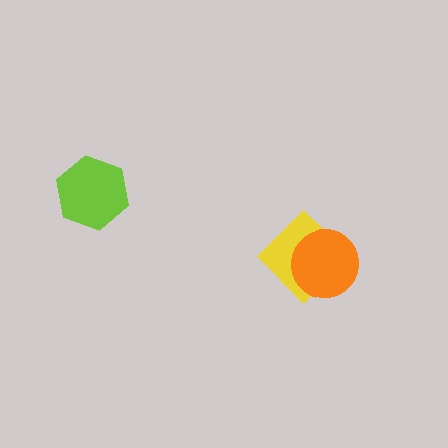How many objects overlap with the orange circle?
1 object overlaps with the orange circle.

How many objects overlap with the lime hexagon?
0 objects overlap with the lime hexagon.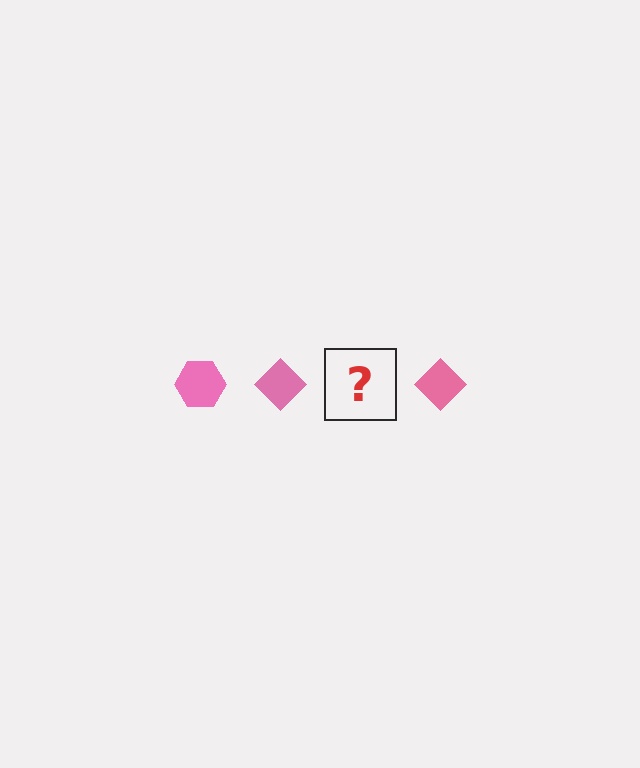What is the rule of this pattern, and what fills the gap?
The rule is that the pattern cycles through hexagon, diamond shapes in pink. The gap should be filled with a pink hexagon.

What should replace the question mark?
The question mark should be replaced with a pink hexagon.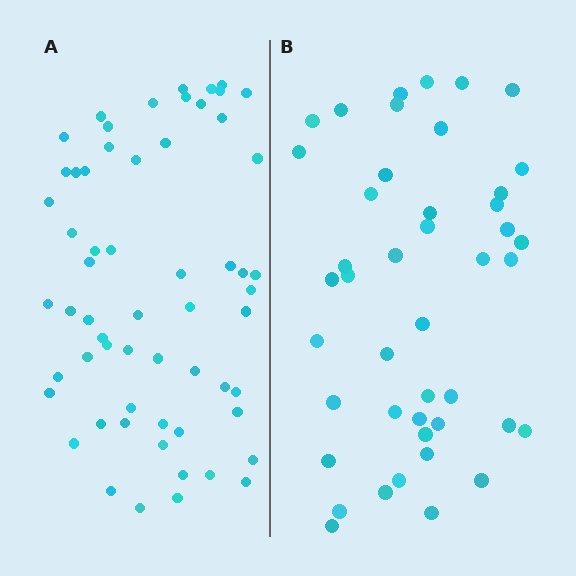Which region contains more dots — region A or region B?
Region A (the left region) has more dots.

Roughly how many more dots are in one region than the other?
Region A has approximately 15 more dots than region B.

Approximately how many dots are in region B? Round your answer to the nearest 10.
About 40 dots. (The exact count is 44, which rounds to 40.)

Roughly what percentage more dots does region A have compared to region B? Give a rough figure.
About 35% more.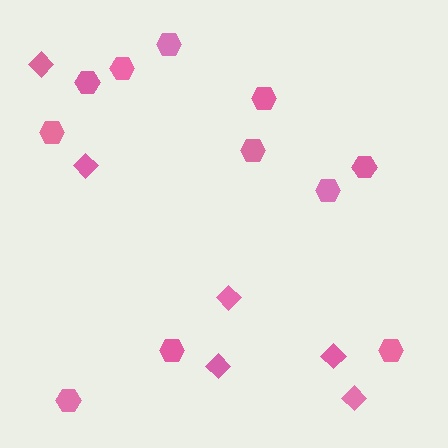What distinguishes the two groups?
There are 2 groups: one group of hexagons (11) and one group of diamonds (6).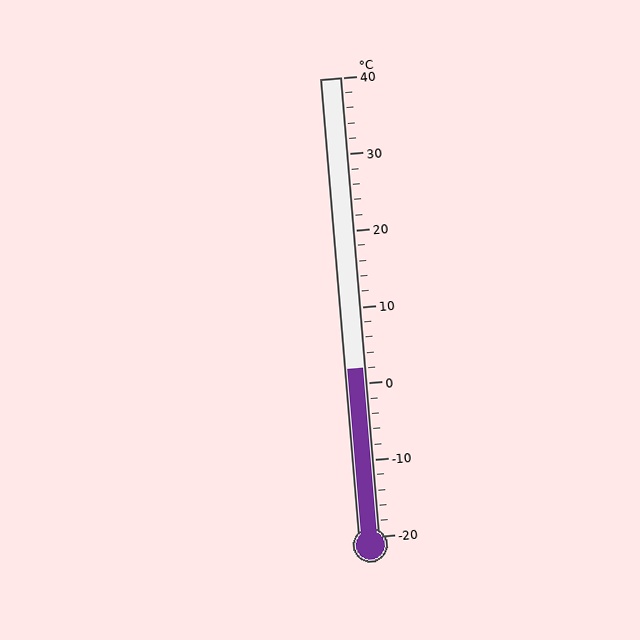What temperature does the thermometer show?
The thermometer shows approximately 2°C.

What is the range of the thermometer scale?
The thermometer scale ranges from -20°C to 40°C.